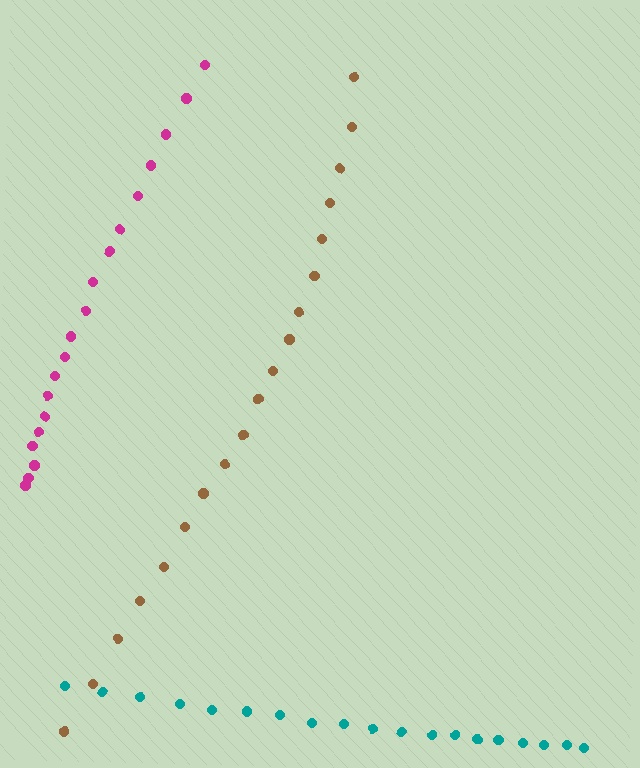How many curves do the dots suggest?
There are 3 distinct paths.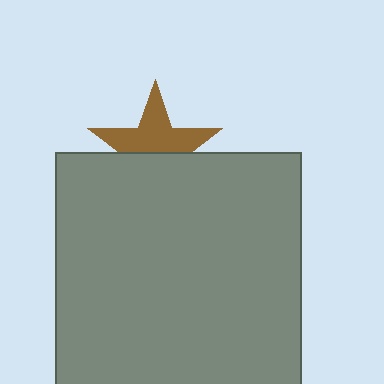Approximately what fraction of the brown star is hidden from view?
Roughly 45% of the brown star is hidden behind the gray square.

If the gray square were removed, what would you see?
You would see the complete brown star.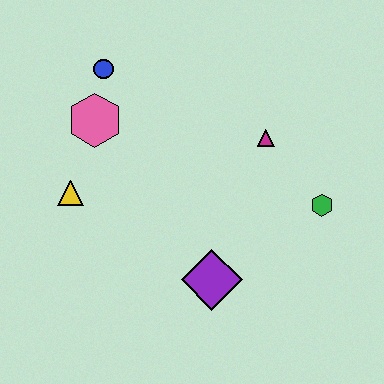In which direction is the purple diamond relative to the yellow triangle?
The purple diamond is to the right of the yellow triangle.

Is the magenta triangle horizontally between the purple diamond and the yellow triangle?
No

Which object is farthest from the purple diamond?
The blue circle is farthest from the purple diamond.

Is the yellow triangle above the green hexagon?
Yes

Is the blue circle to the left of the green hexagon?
Yes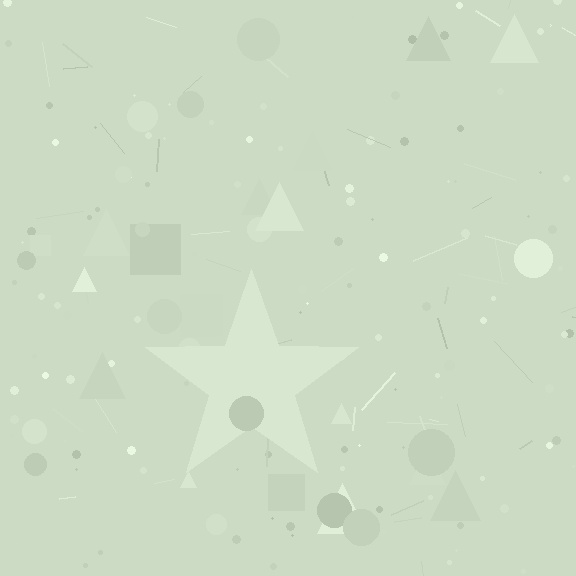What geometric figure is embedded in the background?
A star is embedded in the background.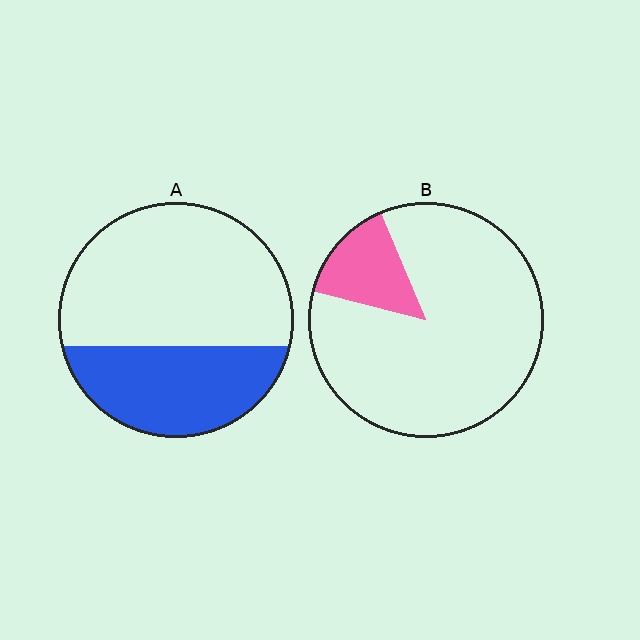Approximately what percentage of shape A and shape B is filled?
A is approximately 35% and B is approximately 15%.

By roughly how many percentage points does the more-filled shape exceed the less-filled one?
By roughly 20 percentage points (A over B).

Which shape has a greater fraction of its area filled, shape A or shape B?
Shape A.